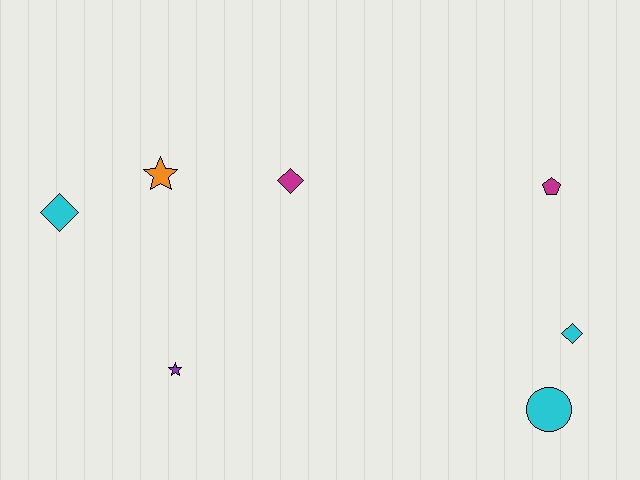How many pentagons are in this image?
There is 1 pentagon.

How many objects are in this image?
There are 7 objects.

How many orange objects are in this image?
There is 1 orange object.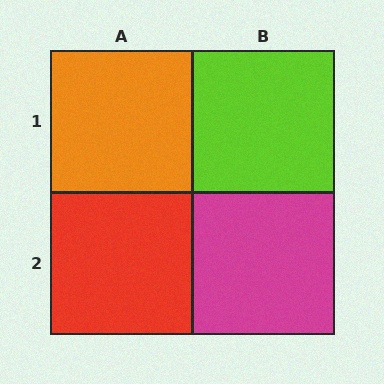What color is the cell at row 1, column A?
Orange.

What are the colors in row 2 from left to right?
Red, magenta.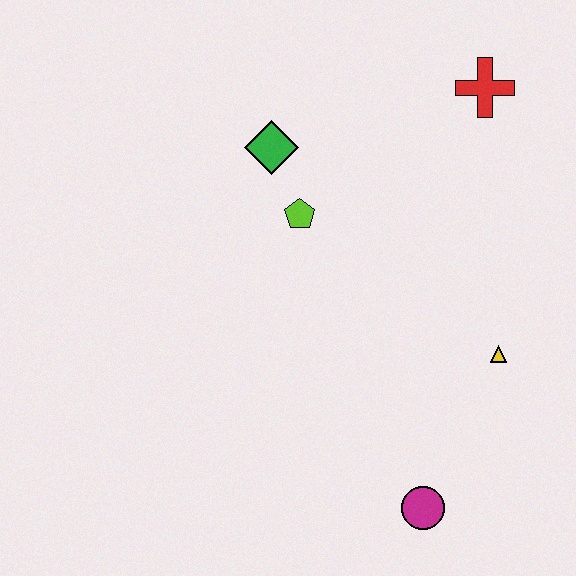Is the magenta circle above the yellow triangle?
No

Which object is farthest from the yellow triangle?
The green diamond is farthest from the yellow triangle.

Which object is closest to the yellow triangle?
The magenta circle is closest to the yellow triangle.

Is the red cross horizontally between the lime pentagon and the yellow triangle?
Yes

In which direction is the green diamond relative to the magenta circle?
The green diamond is above the magenta circle.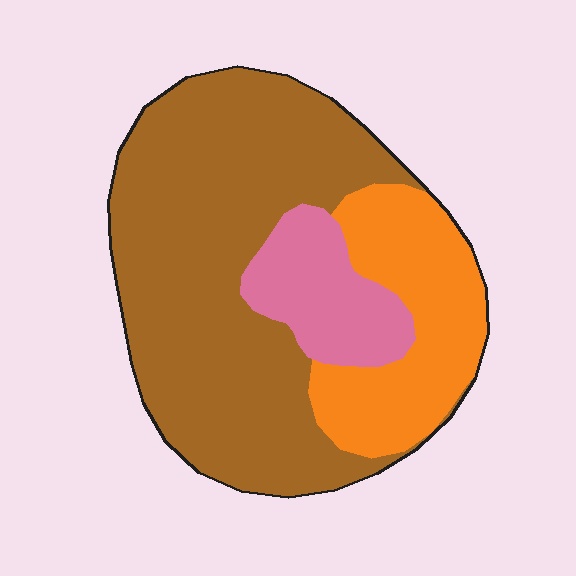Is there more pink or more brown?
Brown.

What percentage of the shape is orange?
Orange takes up less than a quarter of the shape.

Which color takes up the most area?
Brown, at roughly 60%.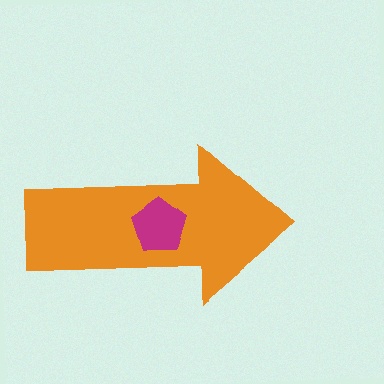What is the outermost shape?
The orange arrow.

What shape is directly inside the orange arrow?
The magenta pentagon.